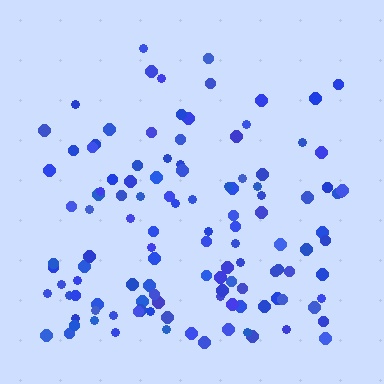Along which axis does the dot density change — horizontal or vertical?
Vertical.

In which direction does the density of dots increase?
From top to bottom, with the bottom side densest.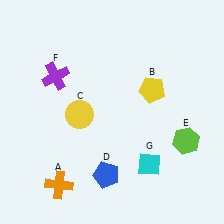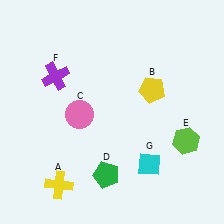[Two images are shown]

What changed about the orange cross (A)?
In Image 1, A is orange. In Image 2, it changed to yellow.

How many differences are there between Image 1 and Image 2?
There are 3 differences between the two images.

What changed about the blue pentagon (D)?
In Image 1, D is blue. In Image 2, it changed to green.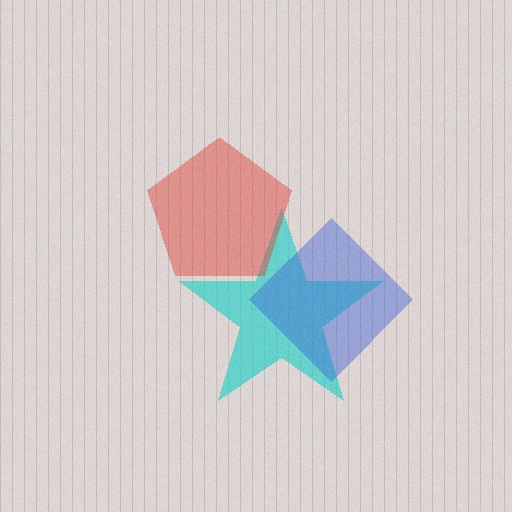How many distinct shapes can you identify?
There are 3 distinct shapes: a cyan star, a blue diamond, a red pentagon.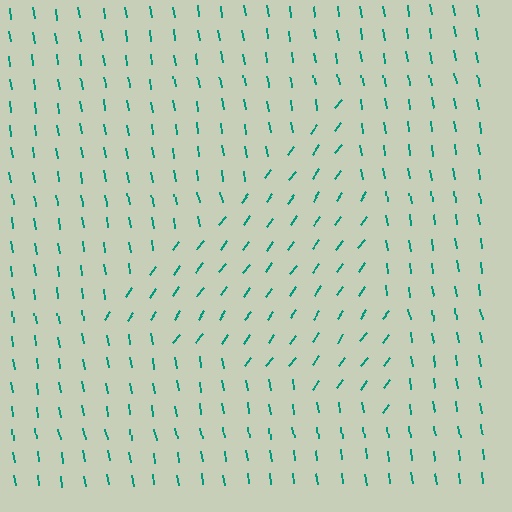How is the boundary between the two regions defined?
The boundary is defined purely by a change in line orientation (approximately 45 degrees difference). All lines are the same color and thickness.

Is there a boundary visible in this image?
Yes, there is a texture boundary formed by a change in line orientation.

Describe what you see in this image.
The image is filled with small teal line segments. A triangle region in the image has lines oriented differently from the surrounding lines, creating a visible texture boundary.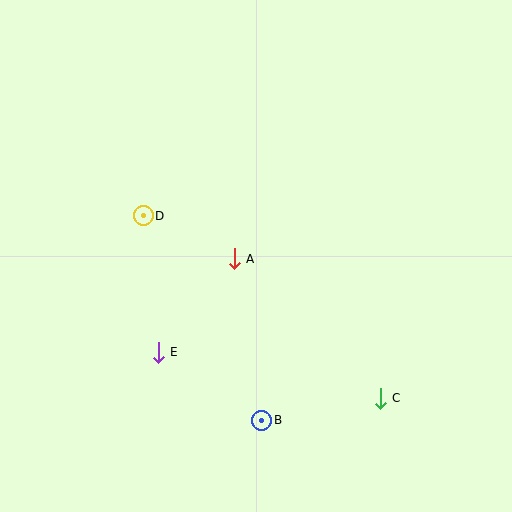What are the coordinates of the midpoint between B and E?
The midpoint between B and E is at (210, 386).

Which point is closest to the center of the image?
Point A at (234, 259) is closest to the center.